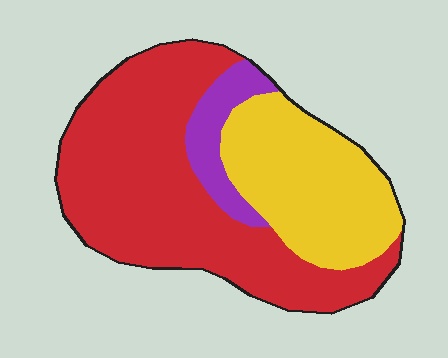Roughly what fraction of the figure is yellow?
Yellow covers roughly 30% of the figure.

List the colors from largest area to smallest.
From largest to smallest: red, yellow, purple.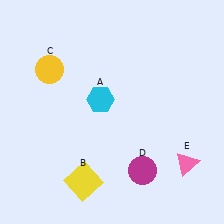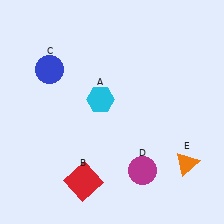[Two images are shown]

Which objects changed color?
B changed from yellow to red. C changed from yellow to blue. E changed from pink to orange.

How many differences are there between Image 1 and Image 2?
There are 3 differences between the two images.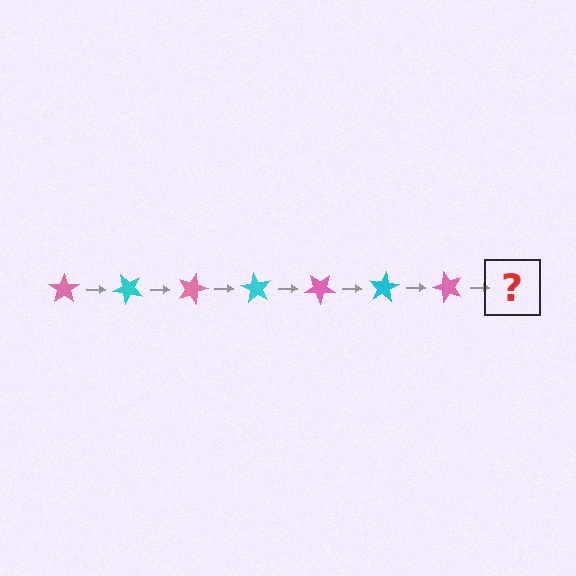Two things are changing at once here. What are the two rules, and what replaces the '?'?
The two rules are that it rotates 45 degrees each step and the color cycles through pink and cyan. The '?' should be a cyan star, rotated 315 degrees from the start.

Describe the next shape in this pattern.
It should be a cyan star, rotated 315 degrees from the start.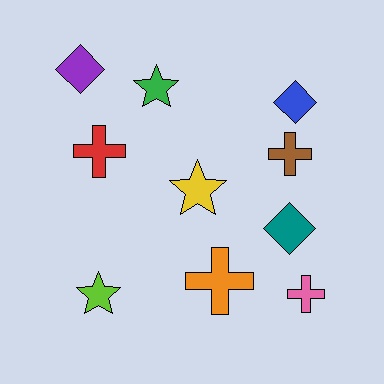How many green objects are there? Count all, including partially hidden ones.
There is 1 green object.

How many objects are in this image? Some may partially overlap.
There are 10 objects.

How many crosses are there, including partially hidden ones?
There are 4 crosses.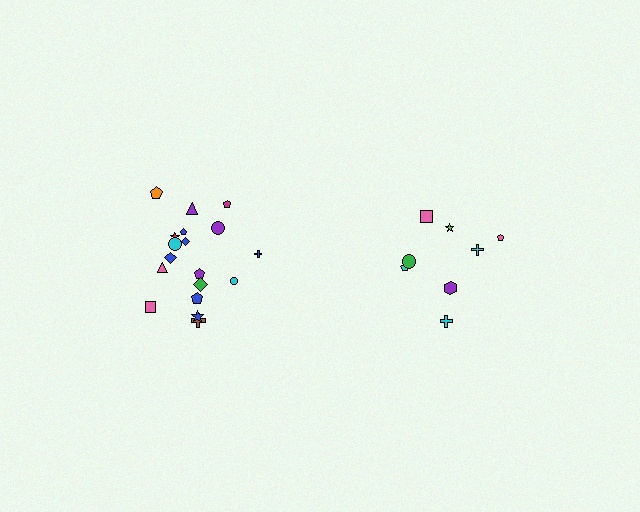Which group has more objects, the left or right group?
The left group.